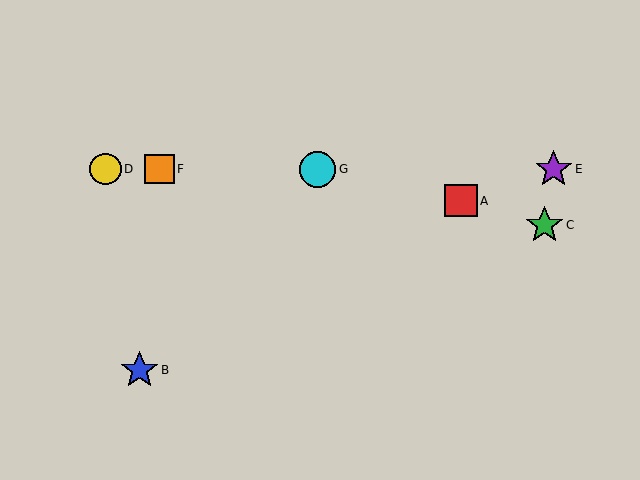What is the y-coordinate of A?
Object A is at y≈201.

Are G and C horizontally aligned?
No, G is at y≈169 and C is at y≈225.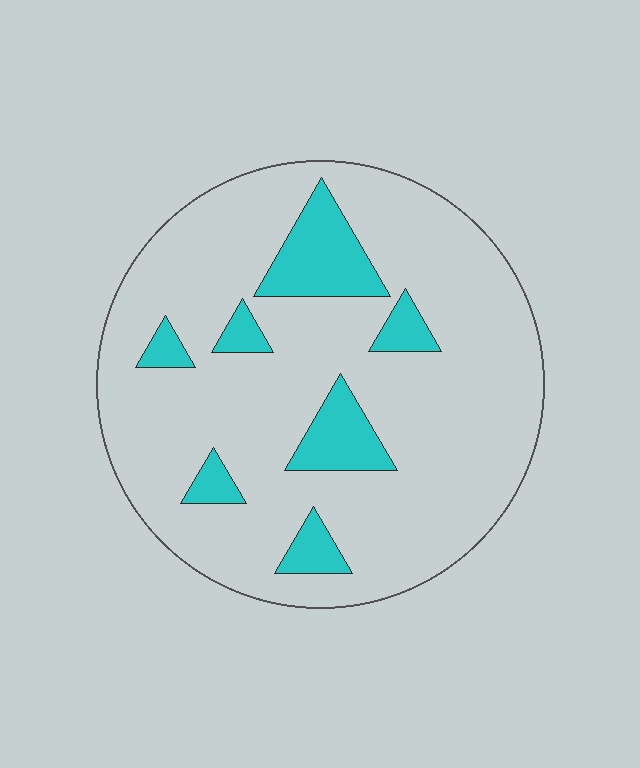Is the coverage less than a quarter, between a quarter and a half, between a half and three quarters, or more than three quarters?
Less than a quarter.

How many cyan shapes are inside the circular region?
7.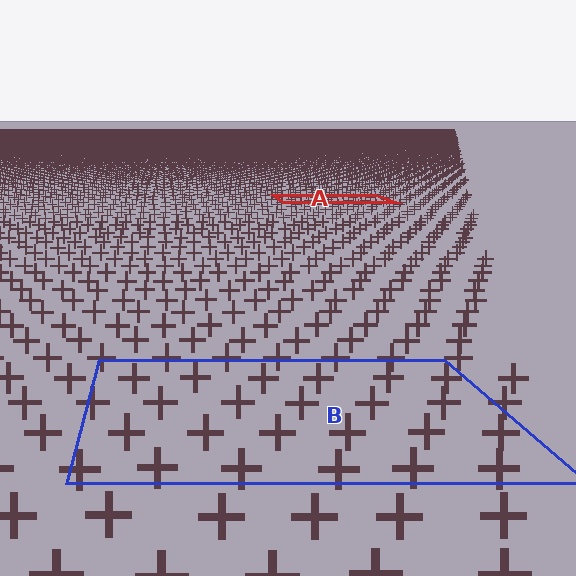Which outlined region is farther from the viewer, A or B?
Region A is farther from the viewer — the texture elements inside it appear smaller and more densely packed.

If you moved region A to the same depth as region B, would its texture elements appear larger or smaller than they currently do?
They would appear larger. At a closer depth, the same texture elements are projected at a bigger on-screen size.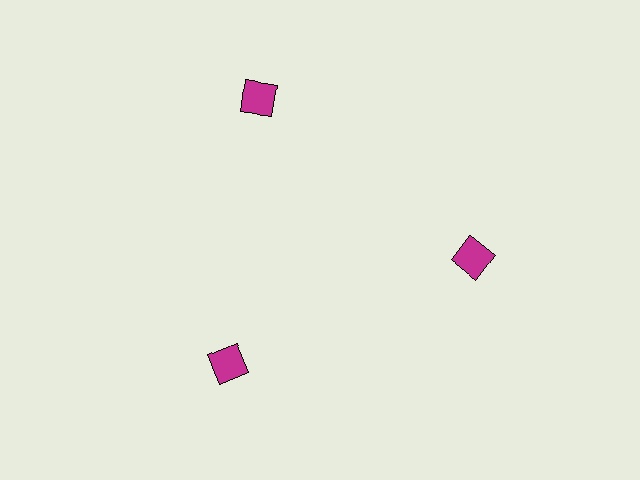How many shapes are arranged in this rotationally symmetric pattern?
There are 3 shapes, arranged in 3 groups of 1.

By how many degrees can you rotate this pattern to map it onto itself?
The pattern maps onto itself every 120 degrees of rotation.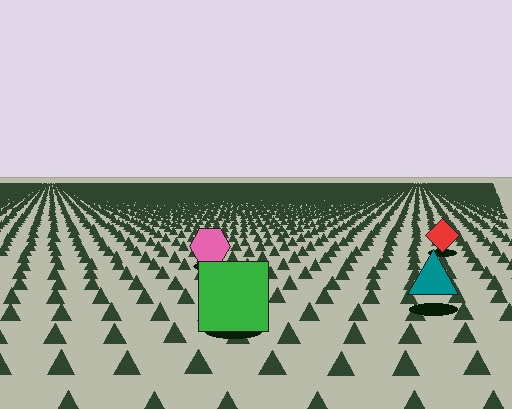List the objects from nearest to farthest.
From nearest to farthest: the green square, the teal triangle, the pink hexagon, the red diamond.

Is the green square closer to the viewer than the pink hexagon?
Yes. The green square is closer — you can tell from the texture gradient: the ground texture is coarser near it.